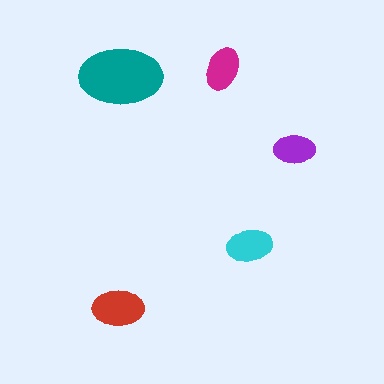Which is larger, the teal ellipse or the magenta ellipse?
The teal one.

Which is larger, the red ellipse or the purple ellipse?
The red one.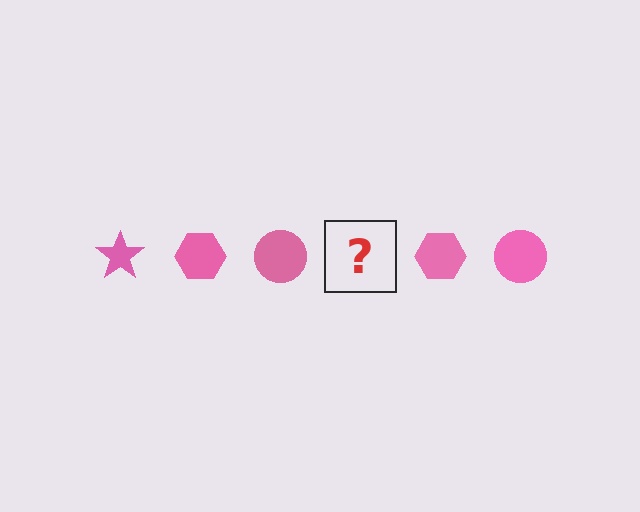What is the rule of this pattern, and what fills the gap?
The rule is that the pattern cycles through star, hexagon, circle shapes in pink. The gap should be filled with a pink star.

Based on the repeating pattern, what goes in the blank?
The blank should be a pink star.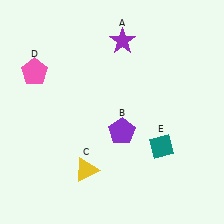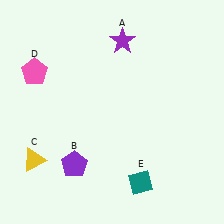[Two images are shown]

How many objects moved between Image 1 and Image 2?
3 objects moved between the two images.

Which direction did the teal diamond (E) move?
The teal diamond (E) moved down.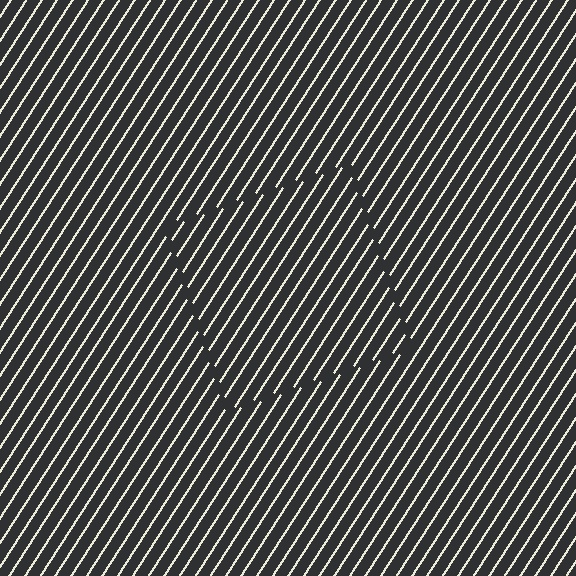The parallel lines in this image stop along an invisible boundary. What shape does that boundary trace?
An illusory square. The interior of the shape contains the same grating, shifted by half a period — the contour is defined by the phase discontinuity where line-ends from the inner and outer gratings abut.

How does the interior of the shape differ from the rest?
The interior of the shape contains the same grating, shifted by half a period — the contour is defined by the phase discontinuity where line-ends from the inner and outer gratings abut.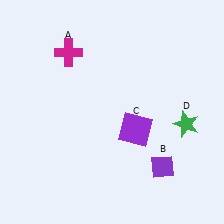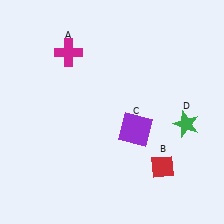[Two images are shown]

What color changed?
The diamond (B) changed from purple in Image 1 to red in Image 2.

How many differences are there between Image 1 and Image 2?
There is 1 difference between the two images.